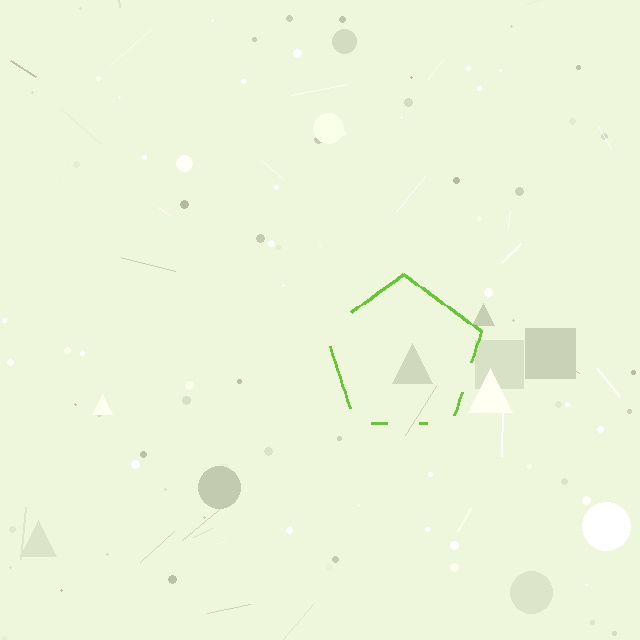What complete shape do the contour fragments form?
The contour fragments form a pentagon.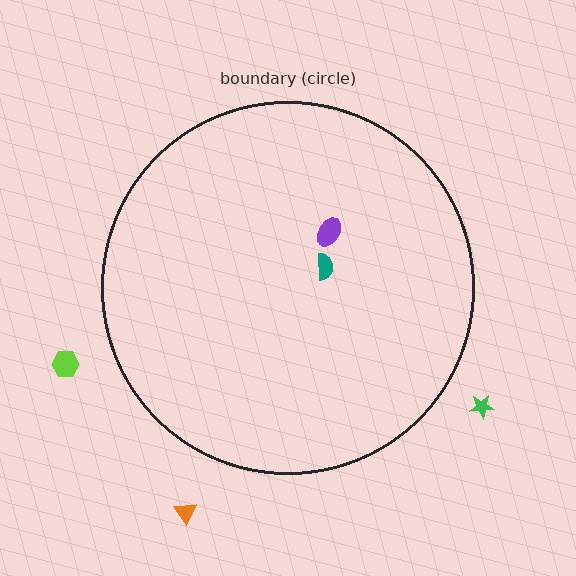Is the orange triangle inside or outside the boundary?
Outside.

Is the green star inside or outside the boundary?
Outside.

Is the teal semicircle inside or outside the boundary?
Inside.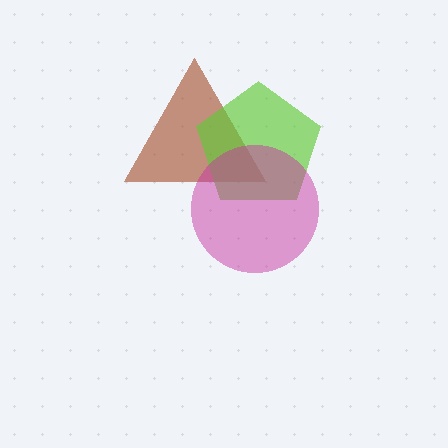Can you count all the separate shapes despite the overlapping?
Yes, there are 3 separate shapes.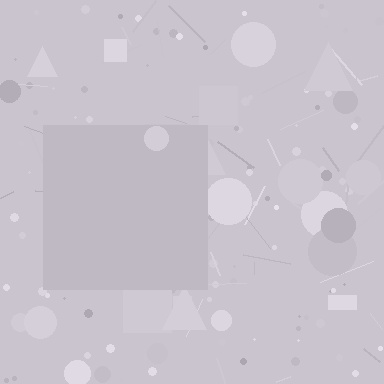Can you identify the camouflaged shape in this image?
The camouflaged shape is a square.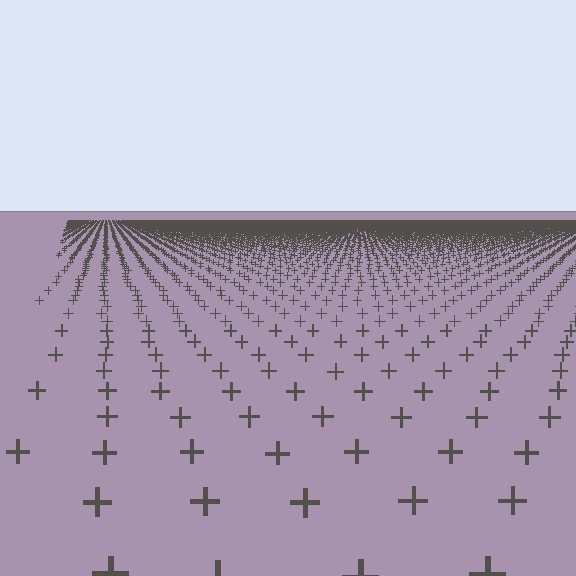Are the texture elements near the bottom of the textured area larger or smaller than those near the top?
Larger. Near the bottom, elements are closer to the viewer and appear at a bigger on-screen size.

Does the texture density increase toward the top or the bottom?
Density increases toward the top.